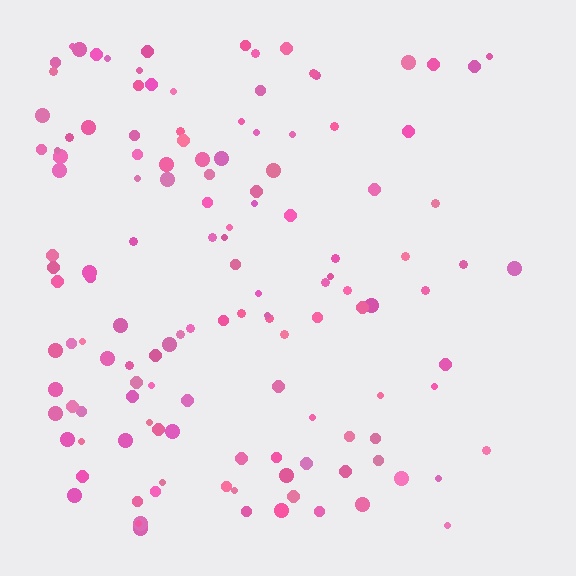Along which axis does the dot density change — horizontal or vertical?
Horizontal.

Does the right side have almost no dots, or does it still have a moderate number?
Still a moderate number, just noticeably fewer than the left.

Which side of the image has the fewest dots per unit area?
The right.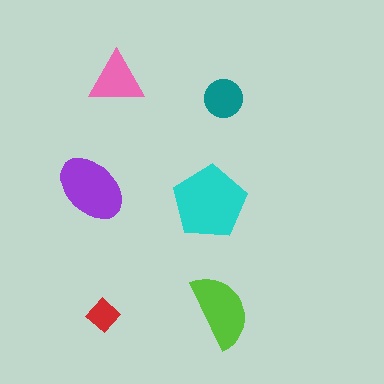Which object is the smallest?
The red diamond.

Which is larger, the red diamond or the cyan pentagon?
The cyan pentagon.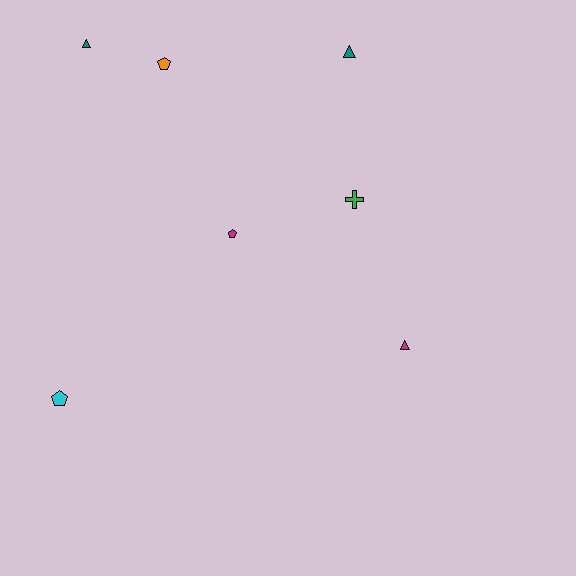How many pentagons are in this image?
There are 3 pentagons.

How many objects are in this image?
There are 7 objects.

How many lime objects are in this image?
There are no lime objects.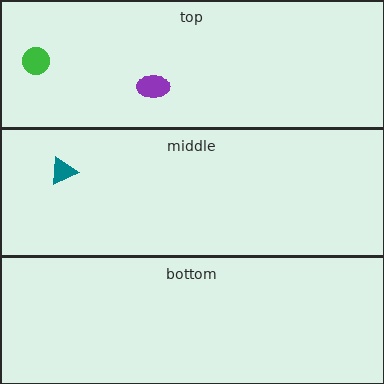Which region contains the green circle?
The top region.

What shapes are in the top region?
The purple ellipse, the green circle.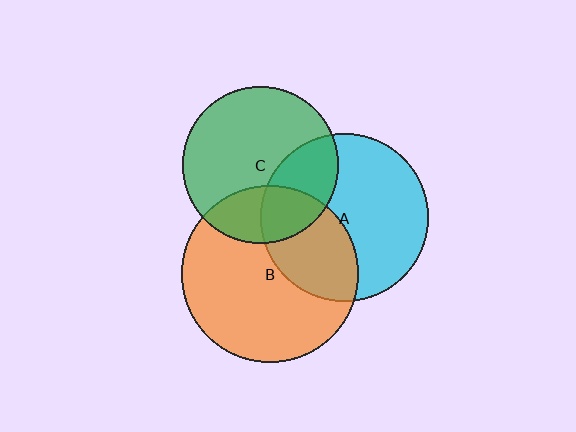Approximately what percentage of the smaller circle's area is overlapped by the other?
Approximately 35%.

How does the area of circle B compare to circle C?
Approximately 1.3 times.